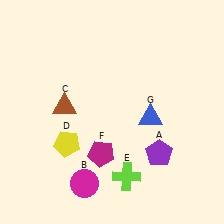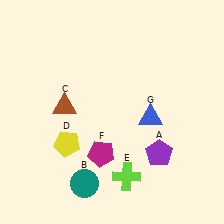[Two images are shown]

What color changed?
The circle (B) changed from magenta in Image 1 to teal in Image 2.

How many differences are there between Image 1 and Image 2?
There is 1 difference between the two images.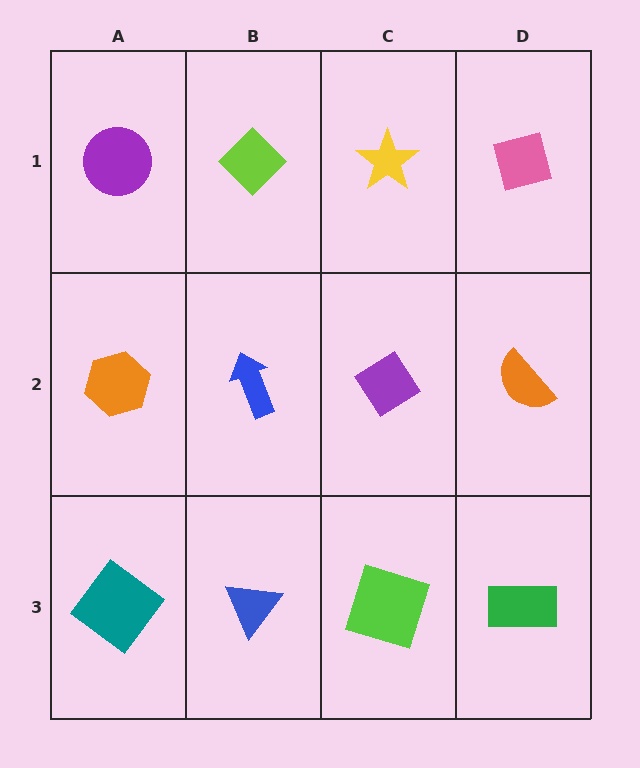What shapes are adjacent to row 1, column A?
An orange hexagon (row 2, column A), a lime diamond (row 1, column B).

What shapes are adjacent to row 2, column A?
A purple circle (row 1, column A), a teal diamond (row 3, column A), a blue arrow (row 2, column B).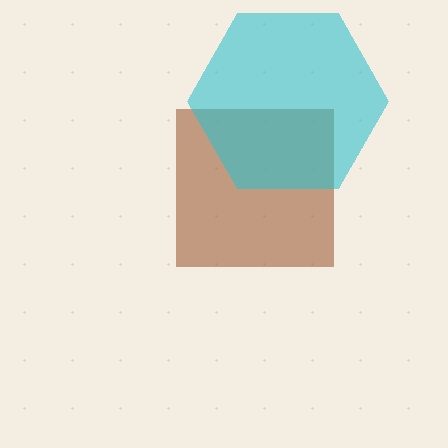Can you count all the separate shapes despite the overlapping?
Yes, there are 2 separate shapes.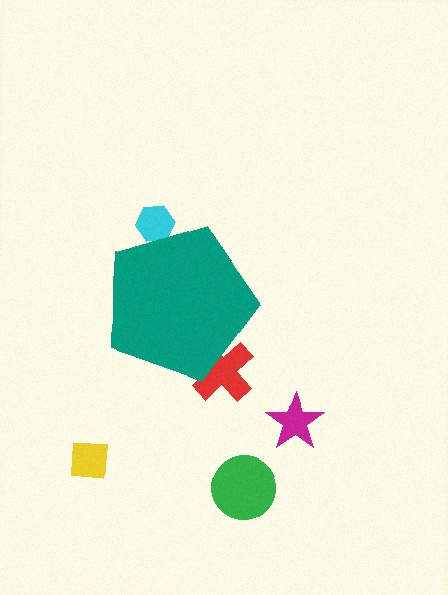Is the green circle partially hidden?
No, the green circle is fully visible.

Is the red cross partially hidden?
Yes, the red cross is partially hidden behind the teal pentagon.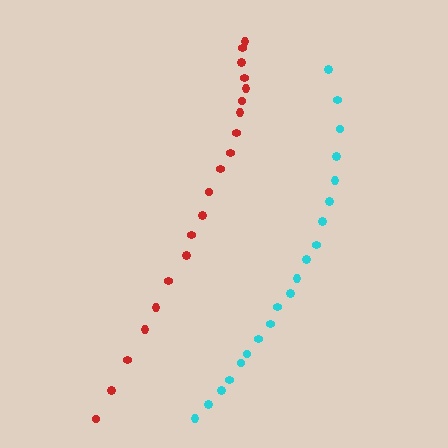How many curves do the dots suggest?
There are 2 distinct paths.